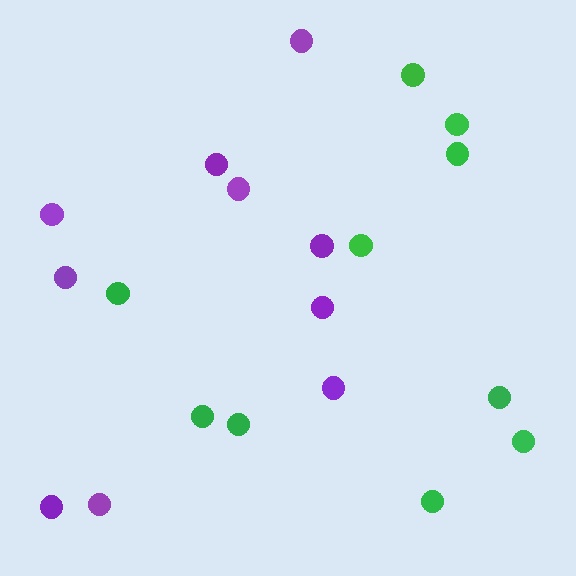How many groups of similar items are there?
There are 2 groups: one group of green circles (10) and one group of purple circles (10).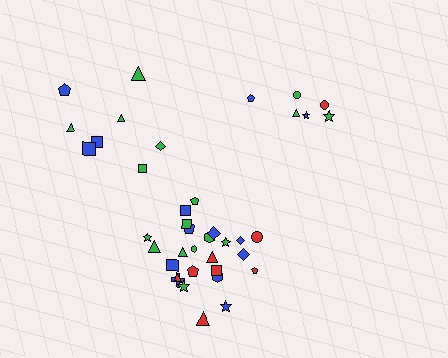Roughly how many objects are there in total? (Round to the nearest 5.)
Roughly 40 objects in total.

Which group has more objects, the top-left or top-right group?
The top-left group.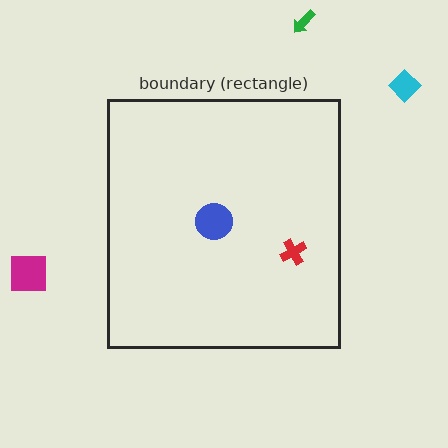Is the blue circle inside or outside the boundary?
Inside.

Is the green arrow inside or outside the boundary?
Outside.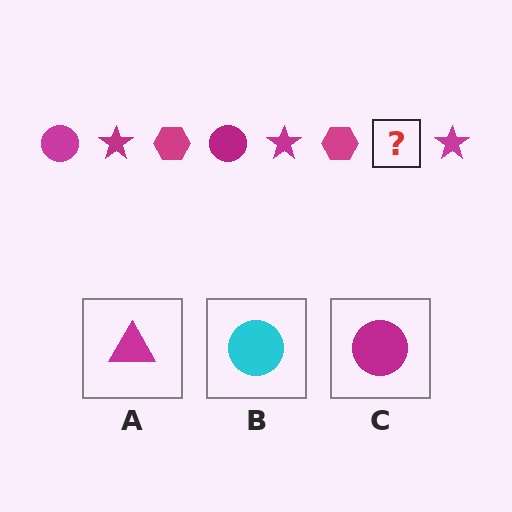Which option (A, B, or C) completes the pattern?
C.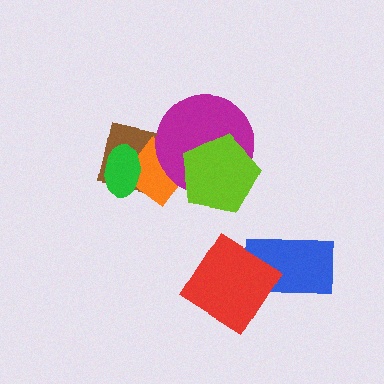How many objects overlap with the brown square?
3 objects overlap with the brown square.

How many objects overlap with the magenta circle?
3 objects overlap with the magenta circle.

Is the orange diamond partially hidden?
Yes, it is partially covered by another shape.